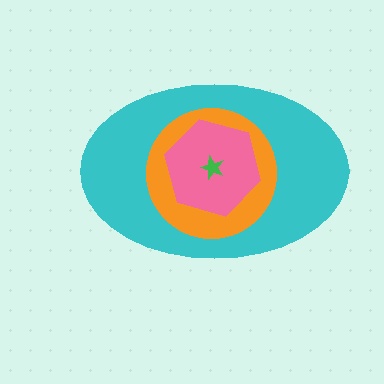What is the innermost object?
The green star.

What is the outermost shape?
The cyan ellipse.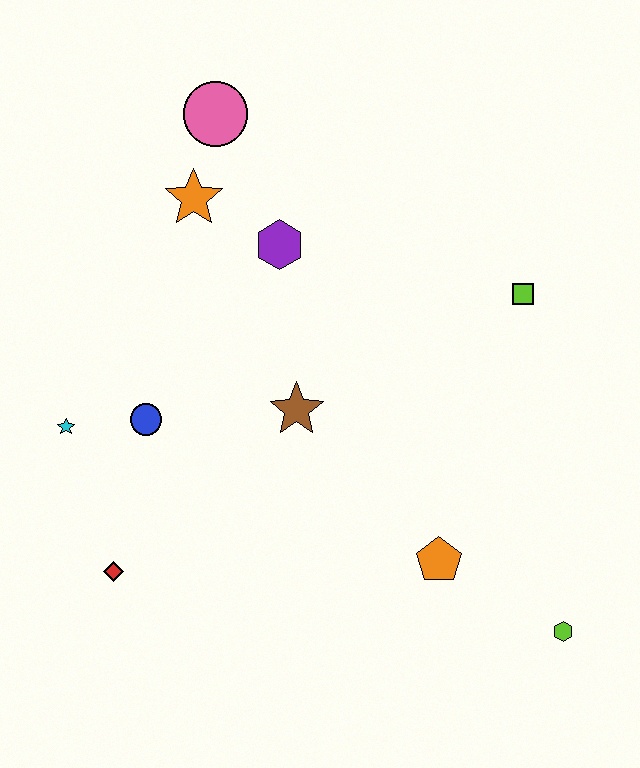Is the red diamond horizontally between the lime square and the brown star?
No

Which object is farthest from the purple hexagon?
The lime hexagon is farthest from the purple hexagon.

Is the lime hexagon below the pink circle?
Yes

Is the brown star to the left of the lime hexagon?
Yes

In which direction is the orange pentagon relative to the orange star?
The orange pentagon is below the orange star.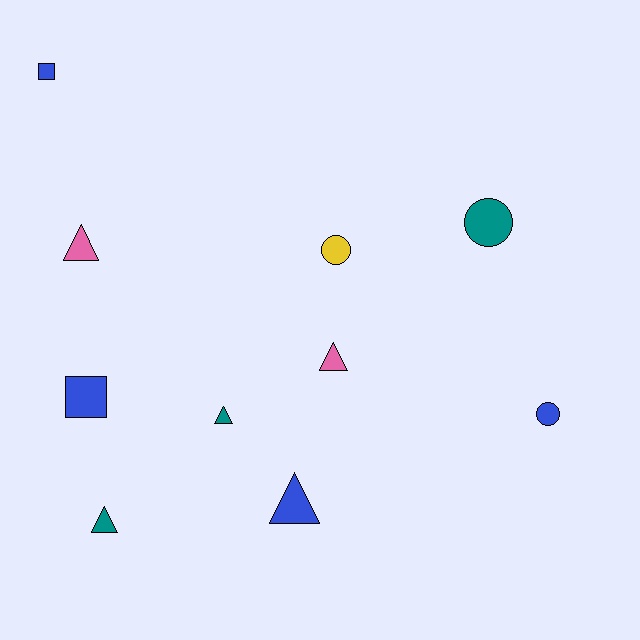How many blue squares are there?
There are 2 blue squares.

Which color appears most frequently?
Blue, with 4 objects.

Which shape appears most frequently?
Triangle, with 5 objects.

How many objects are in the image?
There are 10 objects.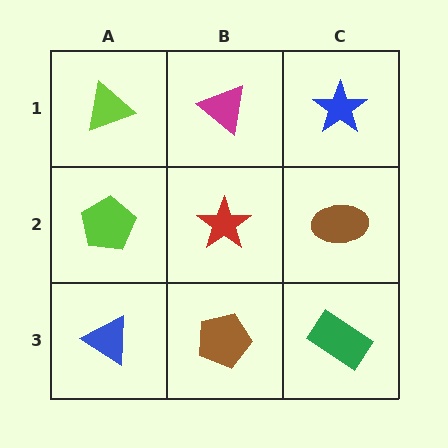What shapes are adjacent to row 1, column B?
A red star (row 2, column B), a lime triangle (row 1, column A), a blue star (row 1, column C).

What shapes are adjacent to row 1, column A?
A lime pentagon (row 2, column A), a magenta triangle (row 1, column B).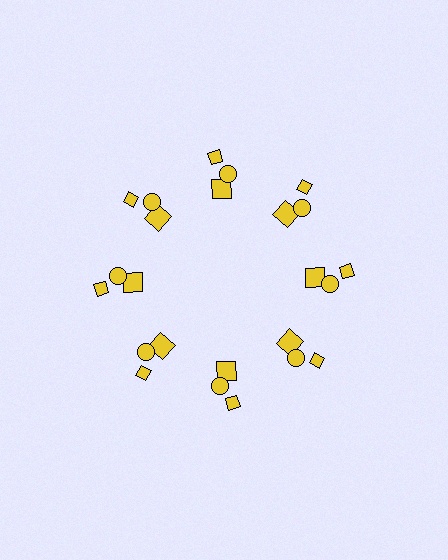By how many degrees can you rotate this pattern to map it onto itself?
The pattern maps onto itself every 45 degrees of rotation.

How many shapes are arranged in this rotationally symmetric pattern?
There are 24 shapes, arranged in 8 groups of 3.